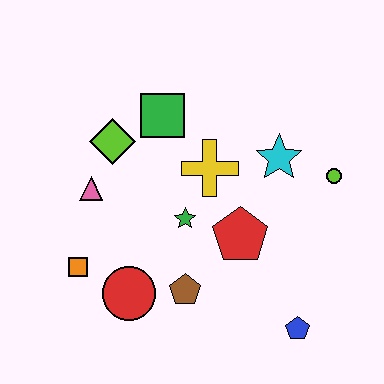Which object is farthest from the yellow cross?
The blue pentagon is farthest from the yellow cross.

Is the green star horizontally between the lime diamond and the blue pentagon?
Yes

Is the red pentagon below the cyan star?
Yes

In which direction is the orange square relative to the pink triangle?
The orange square is below the pink triangle.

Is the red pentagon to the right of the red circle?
Yes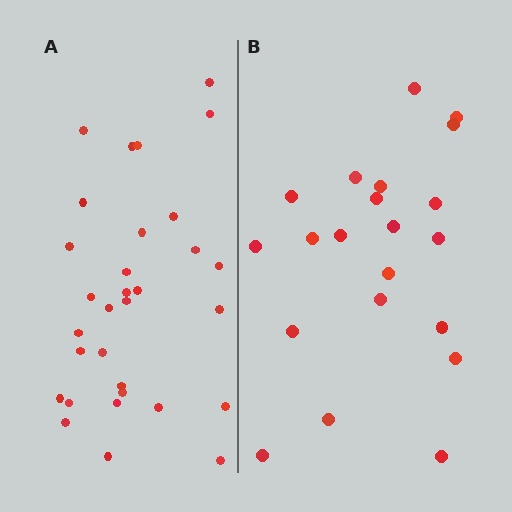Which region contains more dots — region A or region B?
Region A (the left region) has more dots.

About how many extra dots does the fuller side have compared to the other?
Region A has roughly 10 or so more dots than region B.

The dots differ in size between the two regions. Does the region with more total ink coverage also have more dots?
No. Region B has more total ink coverage because its dots are larger, but region A actually contains more individual dots. Total area can be misleading — the number of items is what matters here.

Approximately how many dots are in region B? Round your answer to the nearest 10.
About 20 dots. (The exact count is 21, which rounds to 20.)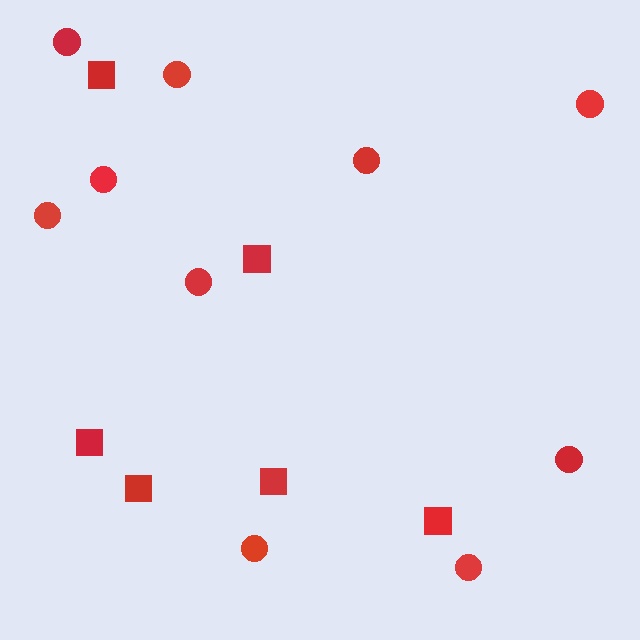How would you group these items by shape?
There are 2 groups: one group of squares (6) and one group of circles (10).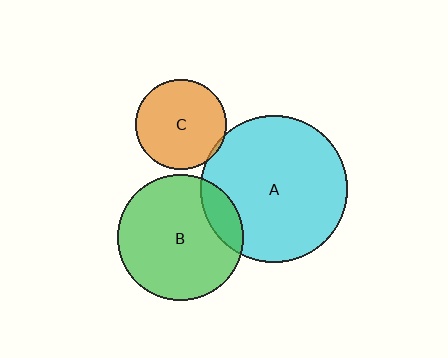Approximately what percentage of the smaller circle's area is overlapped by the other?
Approximately 15%.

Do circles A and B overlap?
Yes.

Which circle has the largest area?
Circle A (cyan).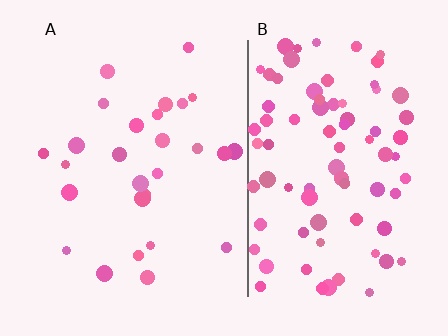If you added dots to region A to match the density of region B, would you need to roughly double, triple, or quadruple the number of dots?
Approximately triple.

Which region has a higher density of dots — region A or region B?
B (the right).